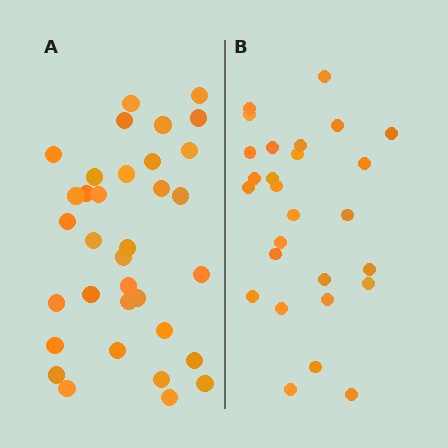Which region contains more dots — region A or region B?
Region A (the left region) has more dots.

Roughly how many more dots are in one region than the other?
Region A has roughly 8 or so more dots than region B.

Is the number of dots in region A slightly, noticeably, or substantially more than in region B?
Region A has noticeably more, but not dramatically so. The ratio is roughly 1.3 to 1.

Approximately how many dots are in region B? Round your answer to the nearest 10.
About 30 dots. (The exact count is 27, which rounds to 30.)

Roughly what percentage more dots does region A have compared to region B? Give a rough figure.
About 25% more.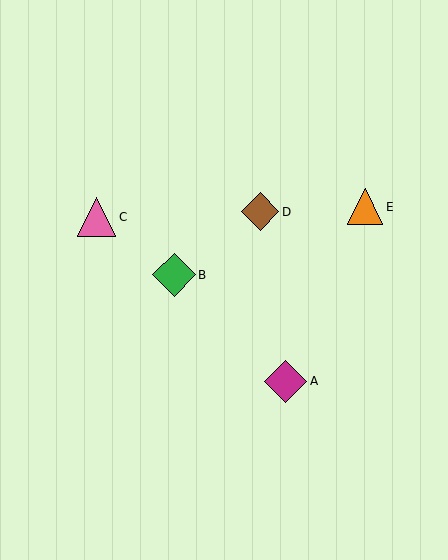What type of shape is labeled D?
Shape D is a brown diamond.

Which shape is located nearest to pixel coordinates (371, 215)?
The orange triangle (labeled E) at (365, 207) is nearest to that location.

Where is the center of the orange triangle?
The center of the orange triangle is at (365, 207).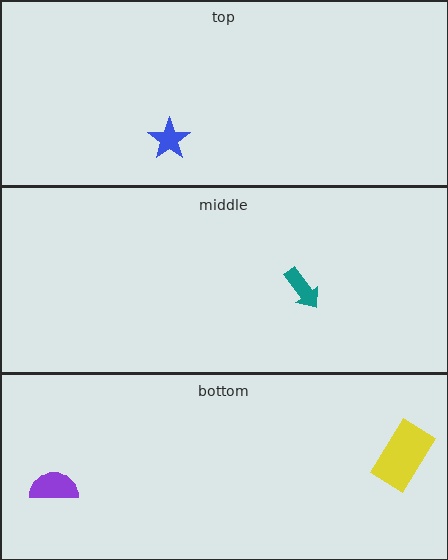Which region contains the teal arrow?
The middle region.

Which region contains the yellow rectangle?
The bottom region.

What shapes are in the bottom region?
The purple semicircle, the yellow rectangle.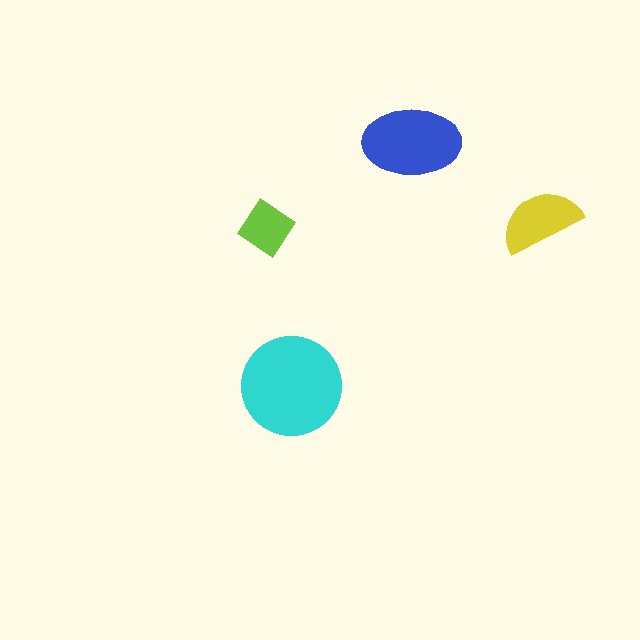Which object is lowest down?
The cyan circle is bottommost.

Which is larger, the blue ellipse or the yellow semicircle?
The blue ellipse.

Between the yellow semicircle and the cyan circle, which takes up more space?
The cyan circle.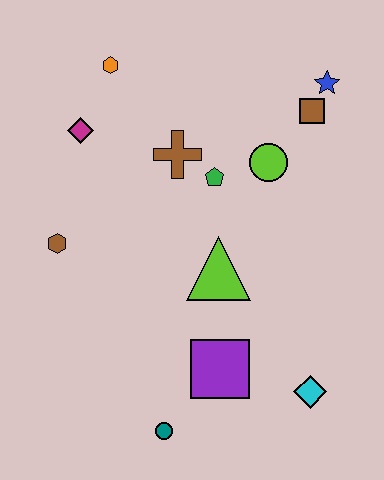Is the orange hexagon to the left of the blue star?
Yes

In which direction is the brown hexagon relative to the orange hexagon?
The brown hexagon is below the orange hexagon.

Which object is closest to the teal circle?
The purple square is closest to the teal circle.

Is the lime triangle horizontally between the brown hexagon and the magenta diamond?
No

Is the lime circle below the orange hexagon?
Yes